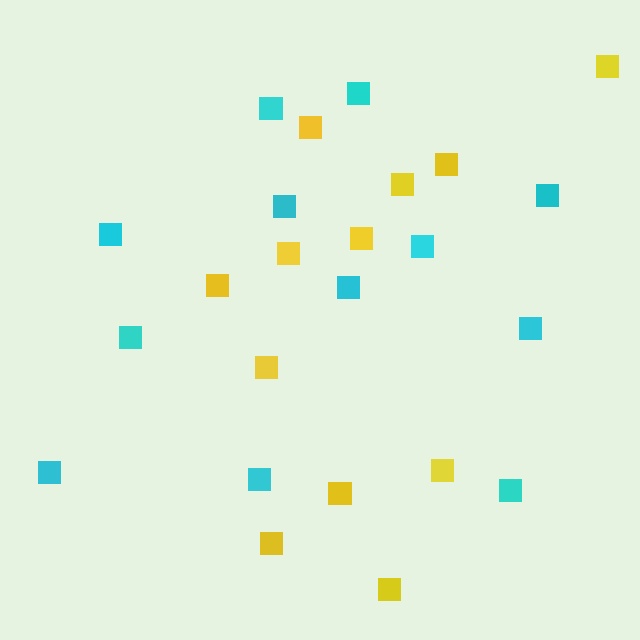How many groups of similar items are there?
There are 2 groups: one group of cyan squares (12) and one group of yellow squares (12).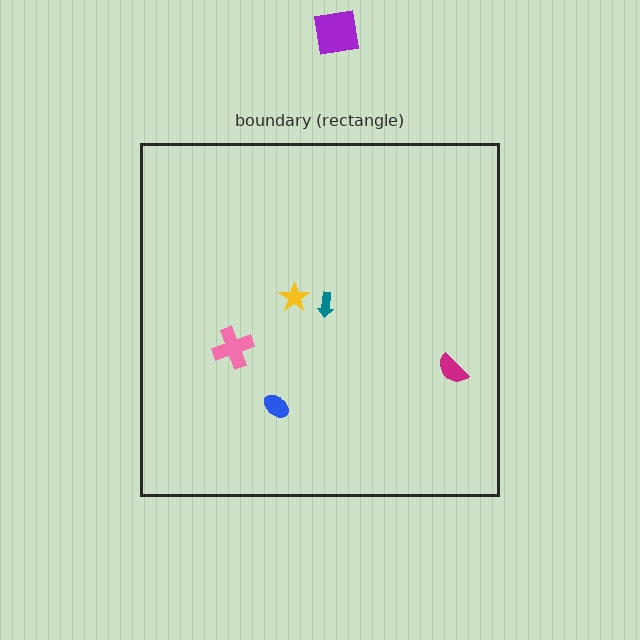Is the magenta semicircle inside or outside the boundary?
Inside.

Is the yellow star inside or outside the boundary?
Inside.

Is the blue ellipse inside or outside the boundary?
Inside.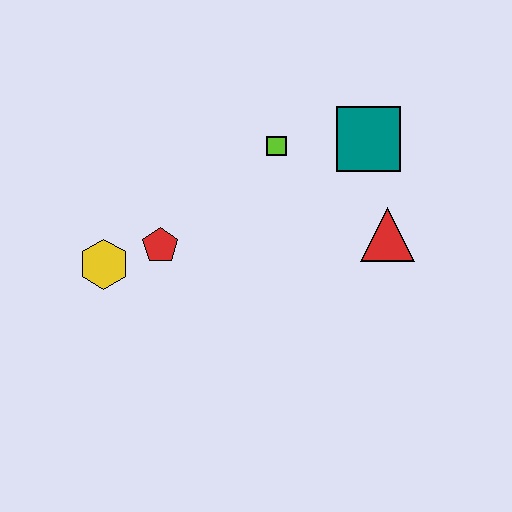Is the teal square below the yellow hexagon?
No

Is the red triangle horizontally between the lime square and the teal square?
No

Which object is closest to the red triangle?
The teal square is closest to the red triangle.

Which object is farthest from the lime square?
The yellow hexagon is farthest from the lime square.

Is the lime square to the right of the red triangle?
No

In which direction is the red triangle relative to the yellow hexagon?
The red triangle is to the right of the yellow hexagon.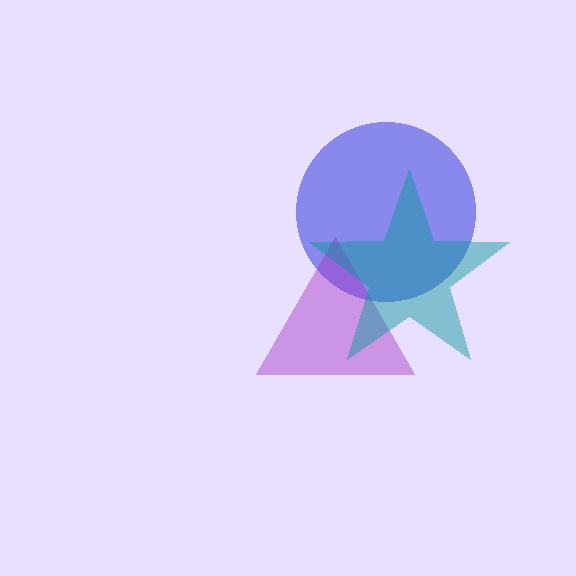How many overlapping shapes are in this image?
There are 3 overlapping shapes in the image.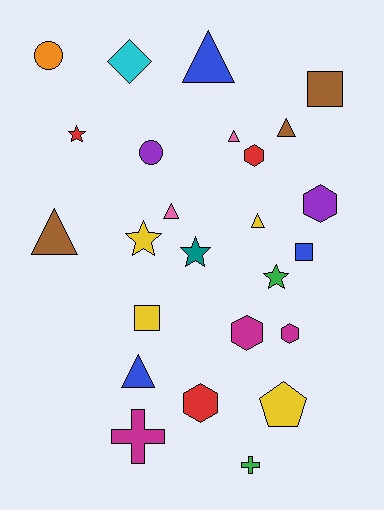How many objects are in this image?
There are 25 objects.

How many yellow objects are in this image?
There are 4 yellow objects.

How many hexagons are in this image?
There are 5 hexagons.